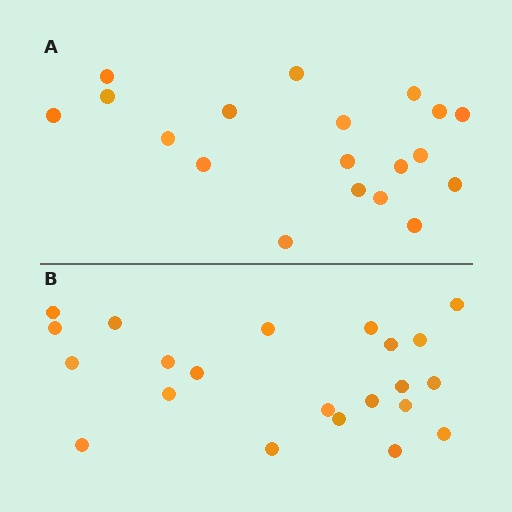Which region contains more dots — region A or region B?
Region B (the bottom region) has more dots.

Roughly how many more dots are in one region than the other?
Region B has just a few more — roughly 2 or 3 more dots than region A.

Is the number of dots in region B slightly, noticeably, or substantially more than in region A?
Region B has only slightly more — the two regions are fairly close. The ratio is roughly 1.2 to 1.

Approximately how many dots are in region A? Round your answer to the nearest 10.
About 20 dots. (The exact count is 19, which rounds to 20.)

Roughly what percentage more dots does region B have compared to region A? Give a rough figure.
About 15% more.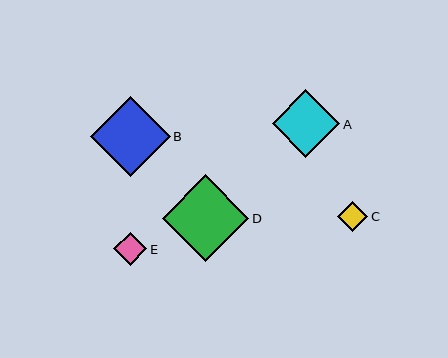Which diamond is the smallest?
Diamond C is the smallest with a size of approximately 30 pixels.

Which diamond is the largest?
Diamond D is the largest with a size of approximately 86 pixels.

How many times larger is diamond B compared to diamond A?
Diamond B is approximately 1.2 times the size of diamond A.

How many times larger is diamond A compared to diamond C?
Diamond A is approximately 2.2 times the size of diamond C.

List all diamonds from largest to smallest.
From largest to smallest: D, B, A, E, C.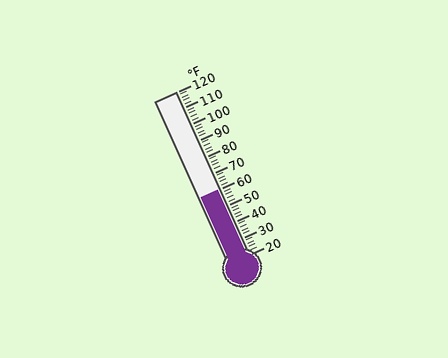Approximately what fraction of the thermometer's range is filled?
The thermometer is filled to approximately 40% of its range.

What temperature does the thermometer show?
The thermometer shows approximately 60°F.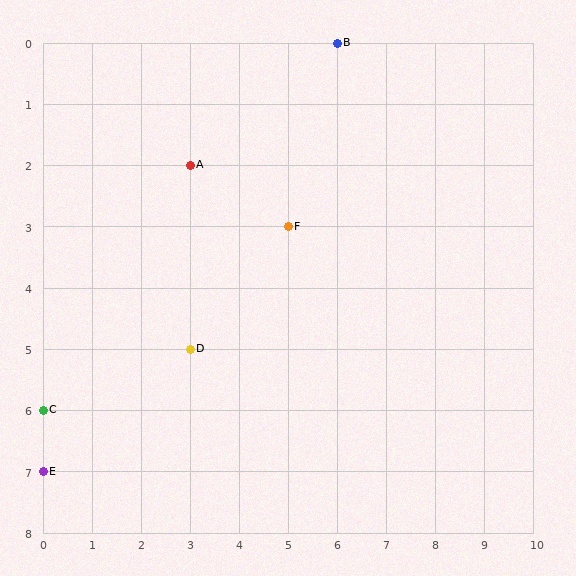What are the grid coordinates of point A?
Point A is at grid coordinates (3, 2).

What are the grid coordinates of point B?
Point B is at grid coordinates (6, 0).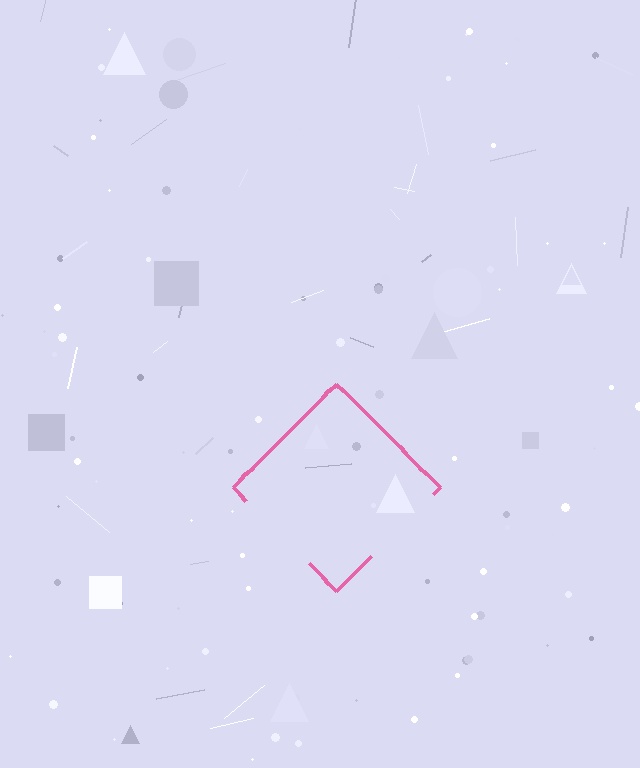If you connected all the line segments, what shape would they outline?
They would outline a diamond.